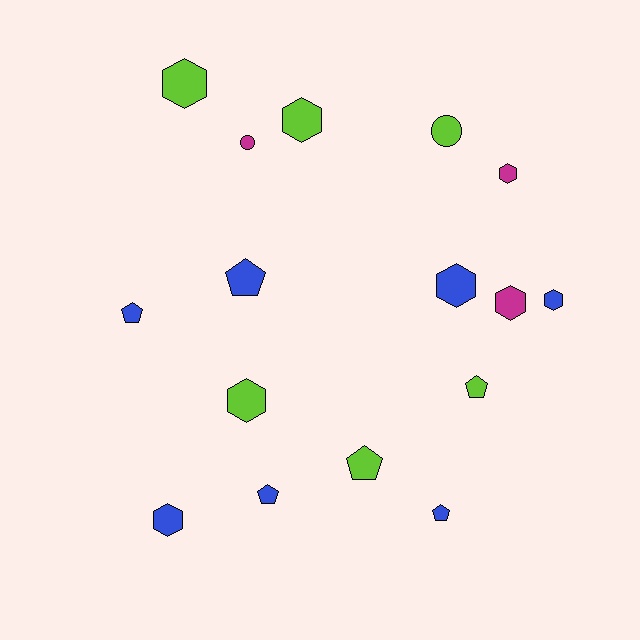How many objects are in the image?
There are 16 objects.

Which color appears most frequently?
Blue, with 7 objects.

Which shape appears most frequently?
Hexagon, with 8 objects.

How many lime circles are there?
There is 1 lime circle.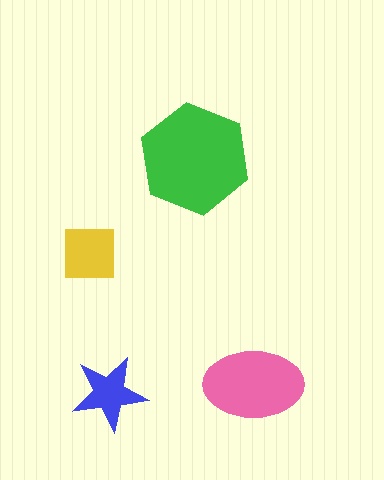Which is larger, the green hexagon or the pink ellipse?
The green hexagon.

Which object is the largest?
The green hexagon.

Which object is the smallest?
The blue star.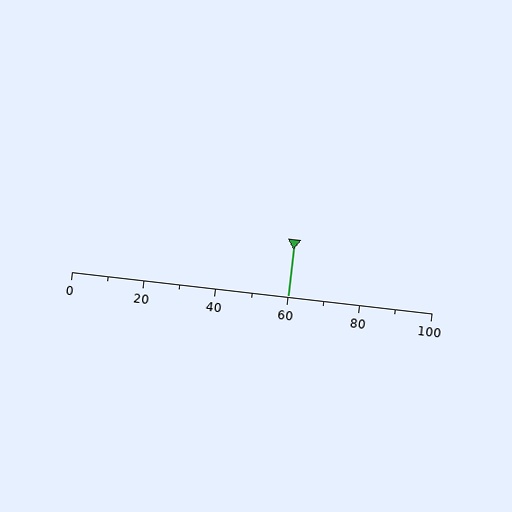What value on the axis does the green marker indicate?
The marker indicates approximately 60.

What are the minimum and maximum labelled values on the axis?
The axis runs from 0 to 100.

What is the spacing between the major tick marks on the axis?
The major ticks are spaced 20 apart.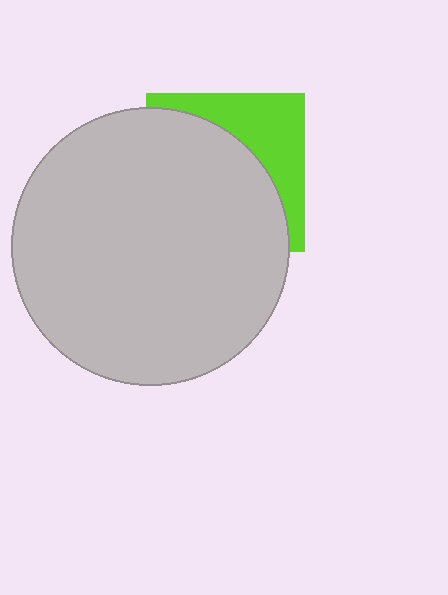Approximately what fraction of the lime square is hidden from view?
Roughly 66% of the lime square is hidden behind the light gray circle.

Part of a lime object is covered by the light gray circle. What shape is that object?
It is a square.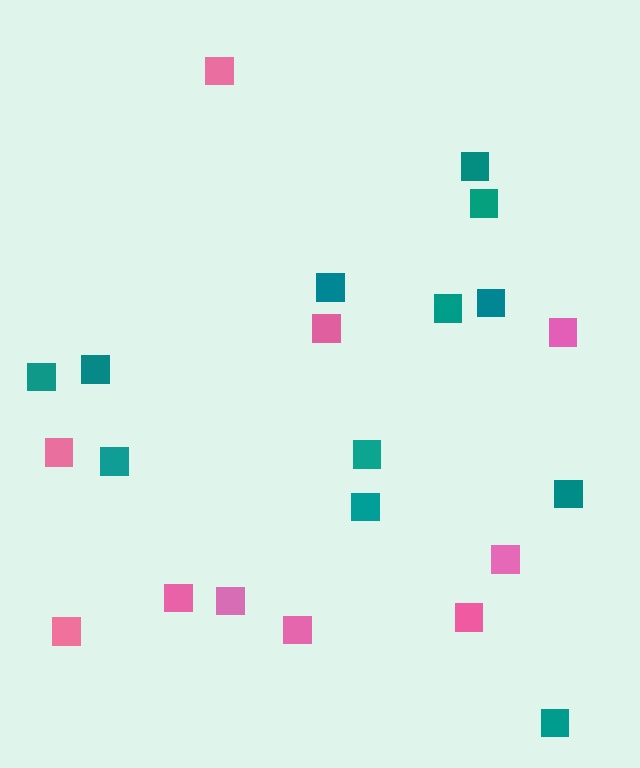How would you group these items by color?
There are 2 groups: one group of teal squares (12) and one group of pink squares (10).